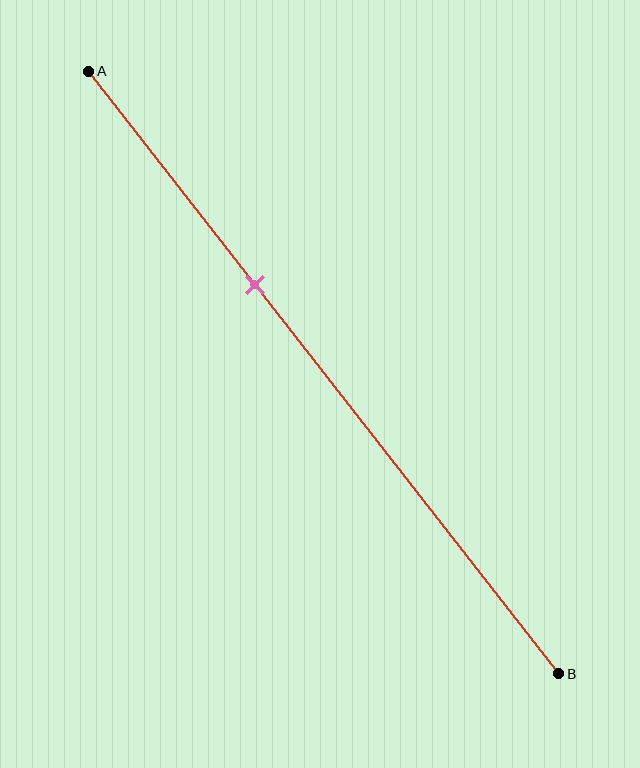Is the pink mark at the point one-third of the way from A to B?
Yes, the mark is approximately at the one-third point.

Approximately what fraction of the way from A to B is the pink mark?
The pink mark is approximately 35% of the way from A to B.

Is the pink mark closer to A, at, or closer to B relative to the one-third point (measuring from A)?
The pink mark is approximately at the one-third point of segment AB.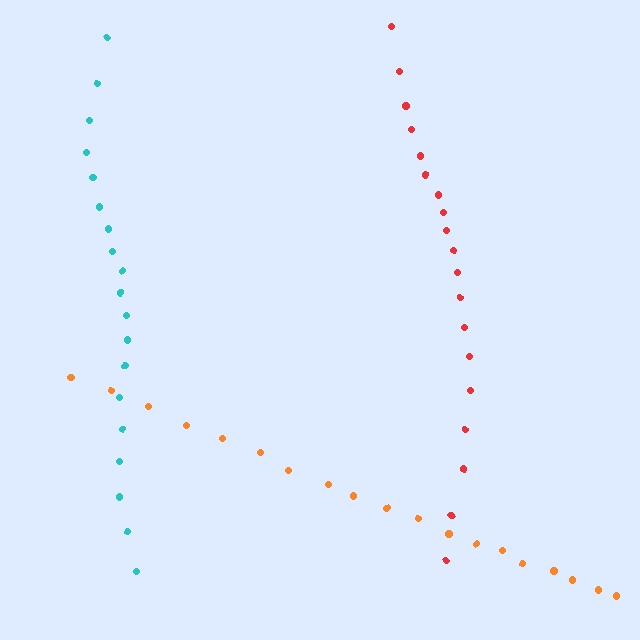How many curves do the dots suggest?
There are 3 distinct paths.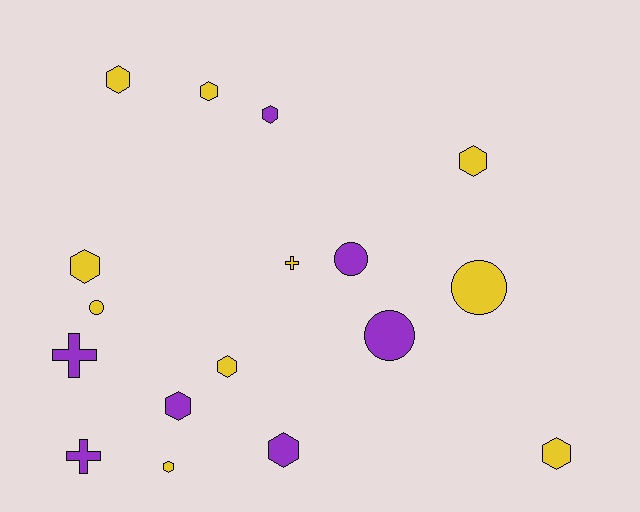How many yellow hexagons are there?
There are 7 yellow hexagons.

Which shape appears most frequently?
Hexagon, with 10 objects.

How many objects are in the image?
There are 17 objects.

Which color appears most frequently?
Yellow, with 10 objects.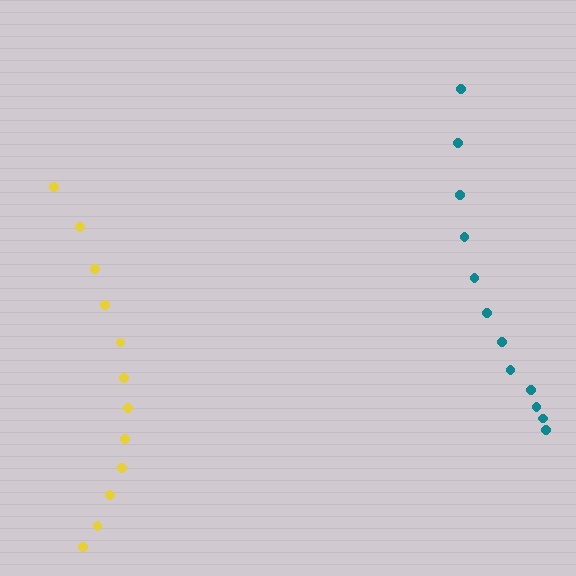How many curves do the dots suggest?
There are 2 distinct paths.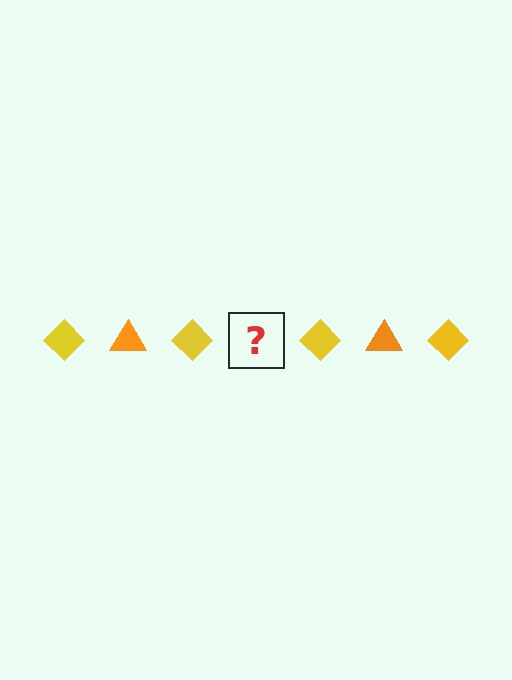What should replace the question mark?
The question mark should be replaced with an orange triangle.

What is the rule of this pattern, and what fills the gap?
The rule is that the pattern alternates between yellow diamond and orange triangle. The gap should be filled with an orange triangle.